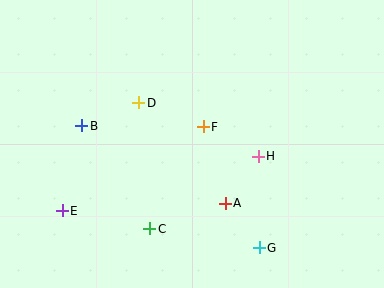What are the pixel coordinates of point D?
Point D is at (139, 103).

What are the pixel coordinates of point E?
Point E is at (62, 211).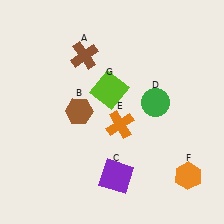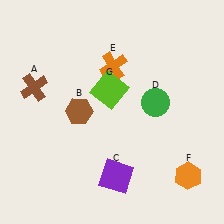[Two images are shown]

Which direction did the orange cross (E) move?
The orange cross (E) moved up.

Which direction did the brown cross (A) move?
The brown cross (A) moved left.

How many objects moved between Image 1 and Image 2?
2 objects moved between the two images.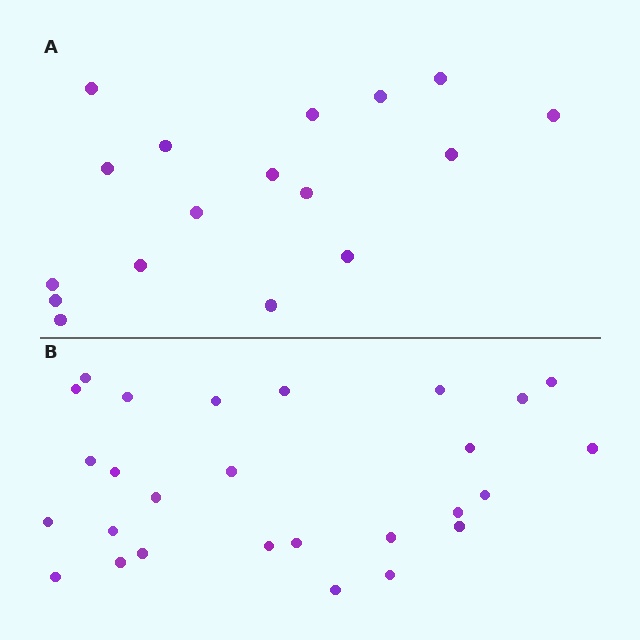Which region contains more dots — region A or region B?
Region B (the bottom region) has more dots.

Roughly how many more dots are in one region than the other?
Region B has roughly 10 or so more dots than region A.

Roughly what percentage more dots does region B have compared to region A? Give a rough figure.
About 60% more.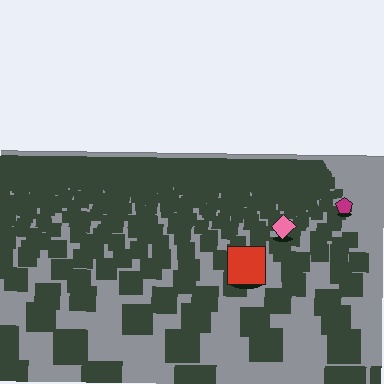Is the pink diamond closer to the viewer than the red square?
No. The red square is closer — you can tell from the texture gradient: the ground texture is coarser near it.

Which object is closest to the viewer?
The red square is closest. The texture marks near it are larger and more spread out.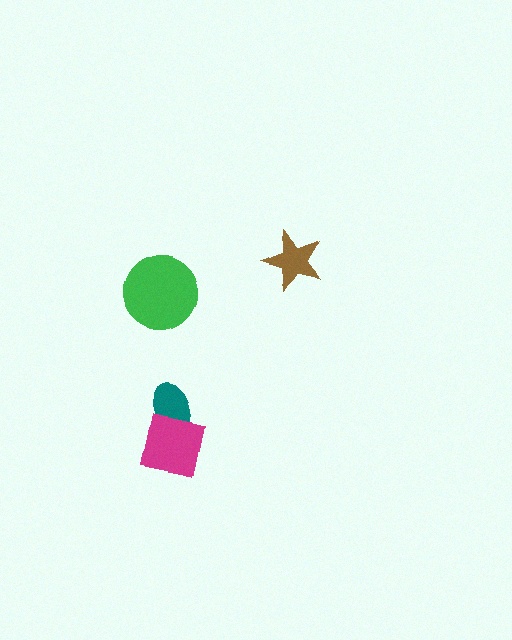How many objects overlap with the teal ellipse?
1 object overlaps with the teal ellipse.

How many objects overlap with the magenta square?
1 object overlaps with the magenta square.